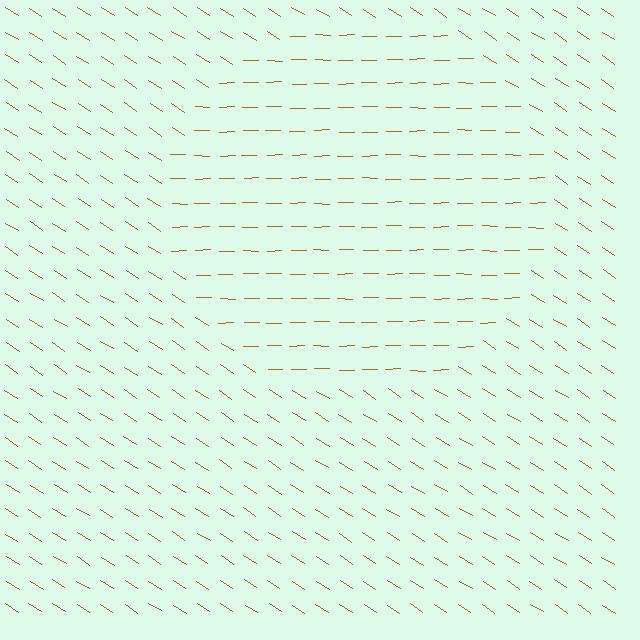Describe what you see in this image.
The image is filled with small brown line segments. A circle region in the image has lines oriented differently from the surrounding lines, creating a visible texture boundary.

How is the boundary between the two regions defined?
The boundary is defined purely by a change in line orientation (approximately 33 degrees difference). All lines are the same color and thickness.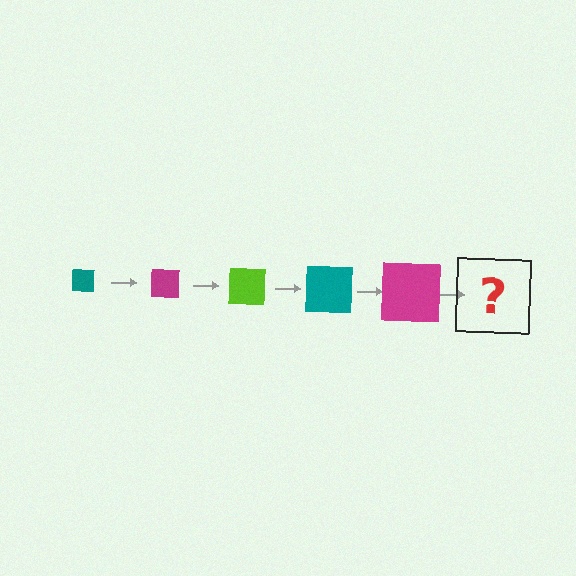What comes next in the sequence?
The next element should be a lime square, larger than the previous one.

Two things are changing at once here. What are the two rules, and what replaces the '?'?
The two rules are that the square grows larger each step and the color cycles through teal, magenta, and lime. The '?' should be a lime square, larger than the previous one.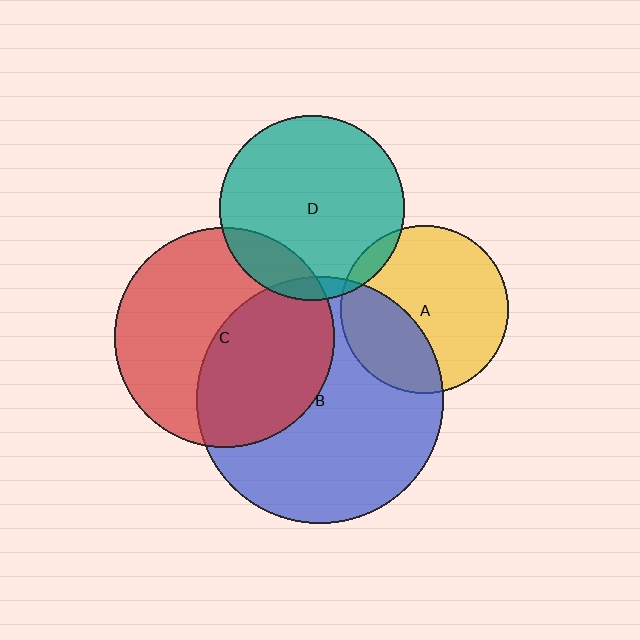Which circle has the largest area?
Circle B (blue).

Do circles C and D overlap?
Yes.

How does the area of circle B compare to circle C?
Approximately 1.3 times.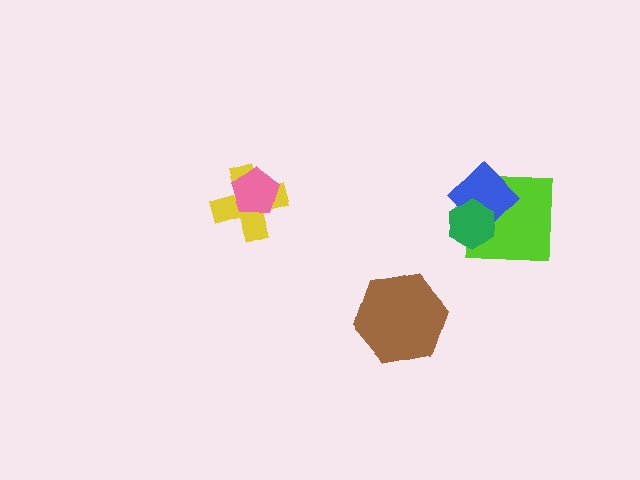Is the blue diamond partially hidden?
Yes, it is partially covered by another shape.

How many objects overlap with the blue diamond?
2 objects overlap with the blue diamond.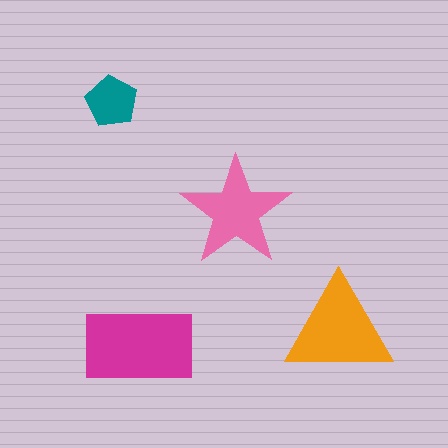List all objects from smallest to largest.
The teal pentagon, the pink star, the orange triangle, the magenta rectangle.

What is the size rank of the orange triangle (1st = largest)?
2nd.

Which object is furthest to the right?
The orange triangle is rightmost.